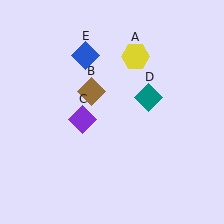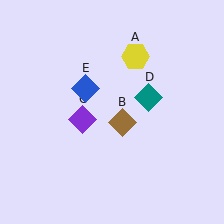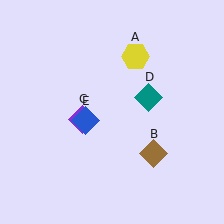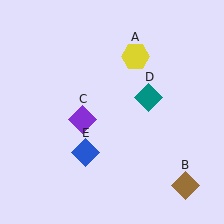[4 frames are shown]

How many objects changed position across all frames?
2 objects changed position: brown diamond (object B), blue diamond (object E).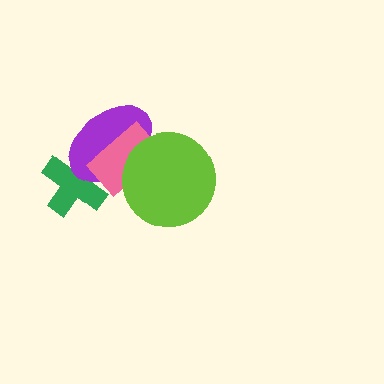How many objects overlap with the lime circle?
2 objects overlap with the lime circle.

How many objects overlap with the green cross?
2 objects overlap with the green cross.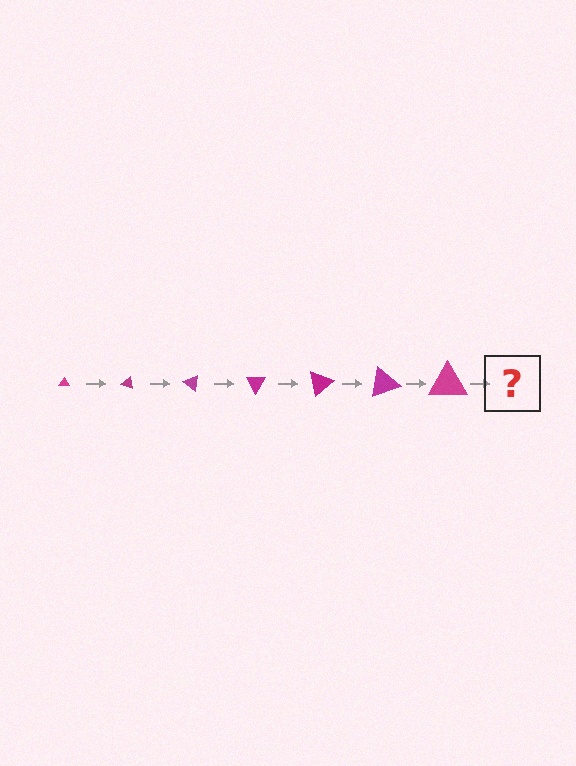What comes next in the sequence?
The next element should be a triangle, larger than the previous one and rotated 140 degrees from the start.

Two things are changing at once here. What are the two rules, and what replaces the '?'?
The two rules are that the triangle grows larger each step and it rotates 20 degrees each step. The '?' should be a triangle, larger than the previous one and rotated 140 degrees from the start.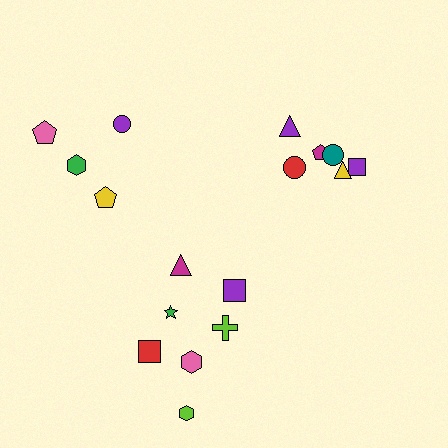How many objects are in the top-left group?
There are 4 objects.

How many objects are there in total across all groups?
There are 17 objects.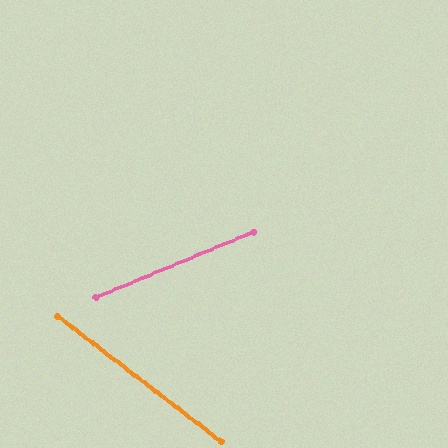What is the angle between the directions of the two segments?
Approximately 60 degrees.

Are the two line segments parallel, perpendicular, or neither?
Neither parallel nor perpendicular — they differ by about 60°.